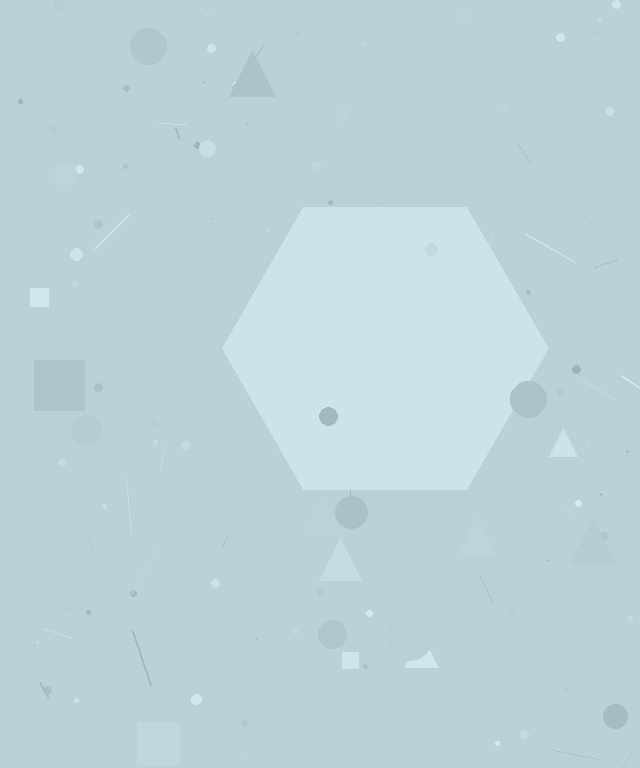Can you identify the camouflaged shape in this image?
The camouflaged shape is a hexagon.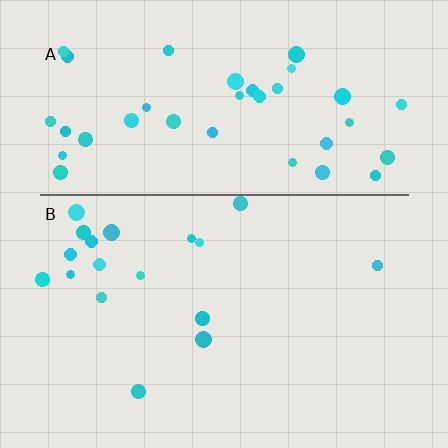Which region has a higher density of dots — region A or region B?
A (the top).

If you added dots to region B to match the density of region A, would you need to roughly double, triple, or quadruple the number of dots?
Approximately double.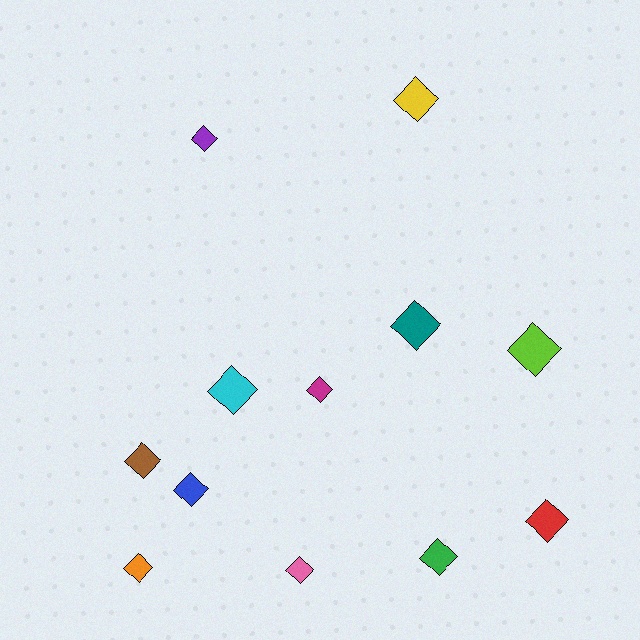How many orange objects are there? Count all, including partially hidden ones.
There is 1 orange object.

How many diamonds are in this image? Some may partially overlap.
There are 12 diamonds.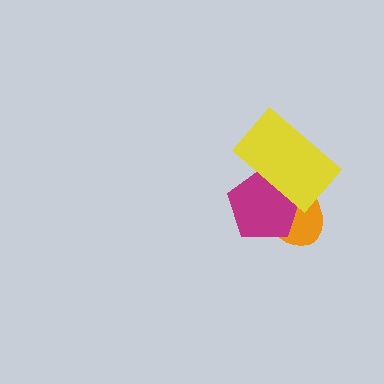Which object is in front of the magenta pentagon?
The yellow rectangle is in front of the magenta pentagon.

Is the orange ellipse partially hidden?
Yes, it is partially covered by another shape.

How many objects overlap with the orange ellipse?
2 objects overlap with the orange ellipse.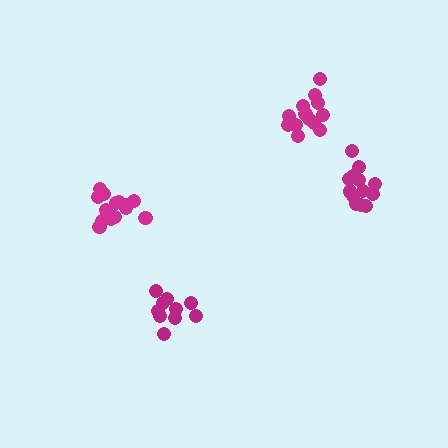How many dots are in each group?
Group 1: 15 dots, Group 2: 10 dots, Group 3: 13 dots, Group 4: 14 dots (52 total).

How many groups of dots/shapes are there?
There are 4 groups.